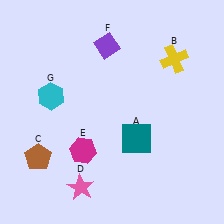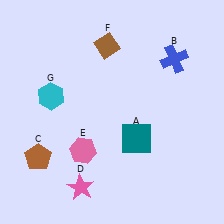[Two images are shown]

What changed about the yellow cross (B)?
In Image 1, B is yellow. In Image 2, it changed to blue.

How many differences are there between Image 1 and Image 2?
There are 3 differences between the two images.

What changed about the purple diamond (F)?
In Image 1, F is purple. In Image 2, it changed to brown.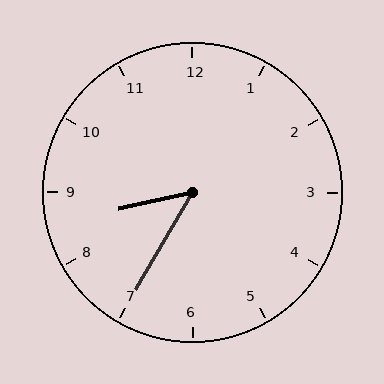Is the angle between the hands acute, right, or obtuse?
It is acute.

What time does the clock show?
8:35.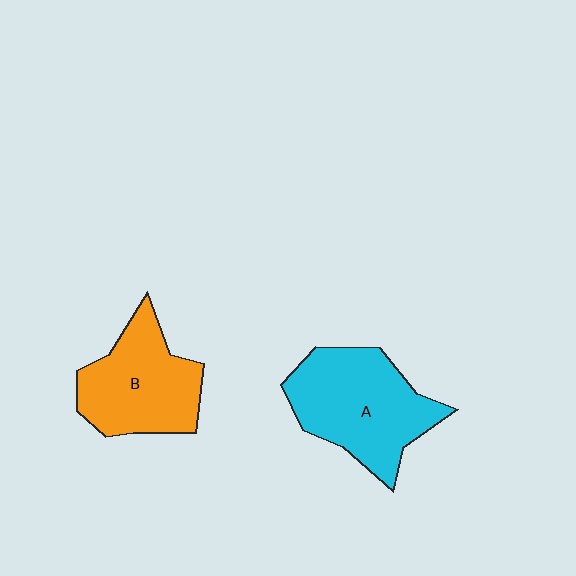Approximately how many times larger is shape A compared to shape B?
Approximately 1.2 times.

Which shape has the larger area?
Shape A (cyan).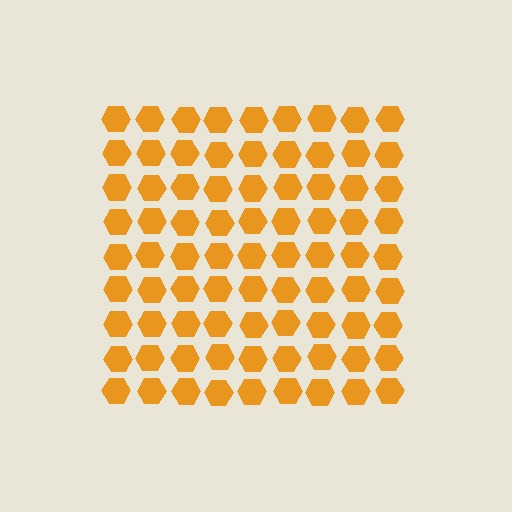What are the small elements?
The small elements are hexagons.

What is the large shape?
The large shape is a square.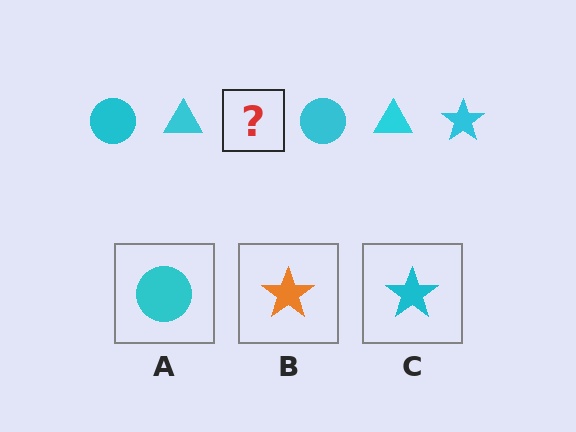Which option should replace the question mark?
Option C.